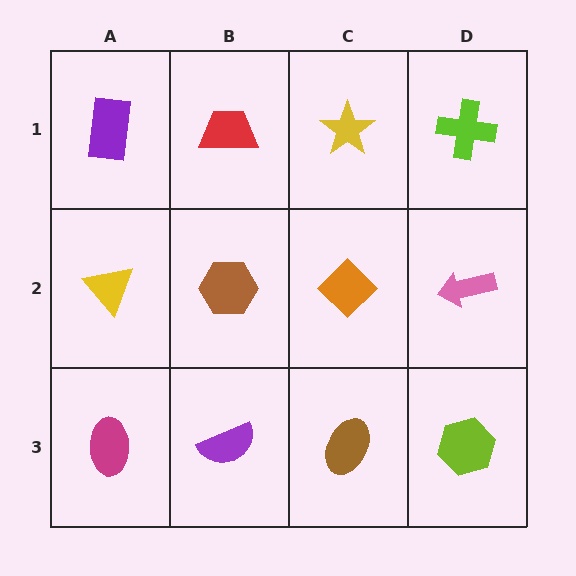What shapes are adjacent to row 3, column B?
A brown hexagon (row 2, column B), a magenta ellipse (row 3, column A), a brown ellipse (row 3, column C).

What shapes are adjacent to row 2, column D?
A lime cross (row 1, column D), a lime hexagon (row 3, column D), an orange diamond (row 2, column C).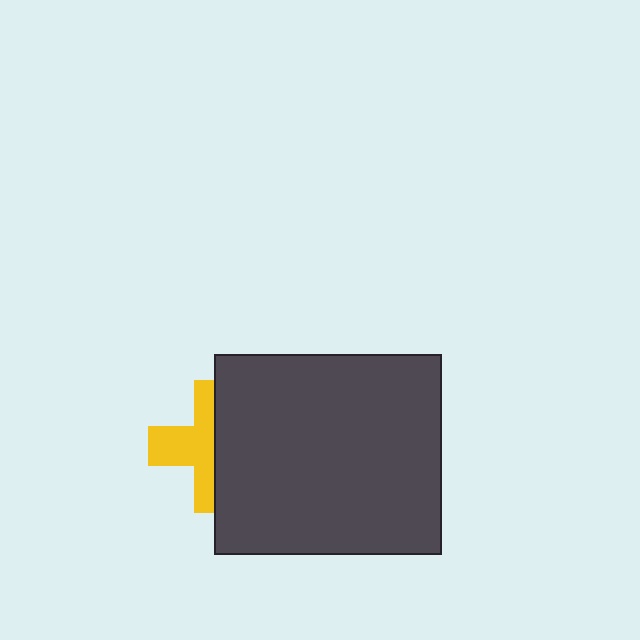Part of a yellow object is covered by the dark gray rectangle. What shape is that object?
It is a cross.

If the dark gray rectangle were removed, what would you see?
You would see the complete yellow cross.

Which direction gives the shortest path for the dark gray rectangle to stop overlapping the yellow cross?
Moving right gives the shortest separation.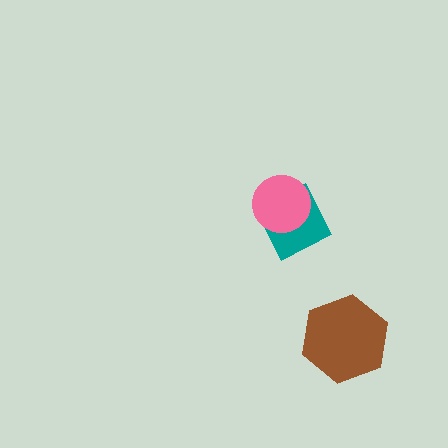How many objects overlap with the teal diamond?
1 object overlaps with the teal diamond.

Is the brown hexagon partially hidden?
No, no other shape covers it.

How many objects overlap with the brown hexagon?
0 objects overlap with the brown hexagon.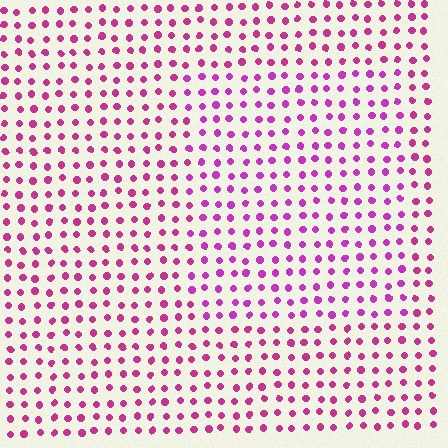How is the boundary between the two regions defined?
The boundary is defined purely by a slight shift in hue (about 20 degrees). Spacing, size, and orientation are identical on both sides.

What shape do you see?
I see a rectangle.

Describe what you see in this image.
The image is filled with small magenta elements in a uniform arrangement. A rectangle-shaped region is visible where the elements are tinted to a slightly different hue, forming a subtle color boundary.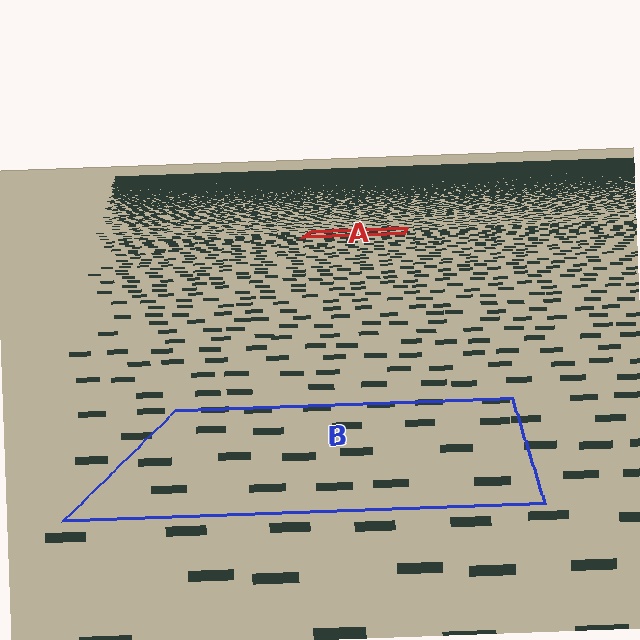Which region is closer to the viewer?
Region B is closer. The texture elements there are larger and more spread out.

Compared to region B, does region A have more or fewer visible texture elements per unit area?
Region A has more texture elements per unit area — they are packed more densely because it is farther away.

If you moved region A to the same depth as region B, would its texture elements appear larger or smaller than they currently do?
They would appear larger. At a closer depth, the same texture elements are projected at a bigger on-screen size.